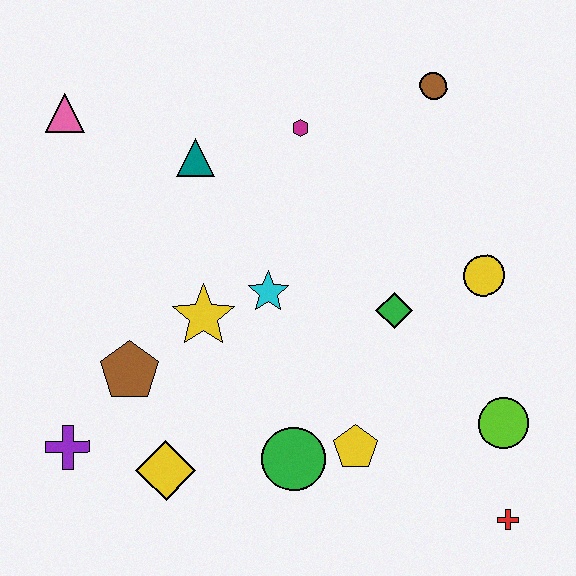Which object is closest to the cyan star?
The yellow star is closest to the cyan star.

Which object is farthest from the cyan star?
The red cross is farthest from the cyan star.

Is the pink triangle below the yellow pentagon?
No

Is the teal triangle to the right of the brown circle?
No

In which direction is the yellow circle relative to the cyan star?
The yellow circle is to the right of the cyan star.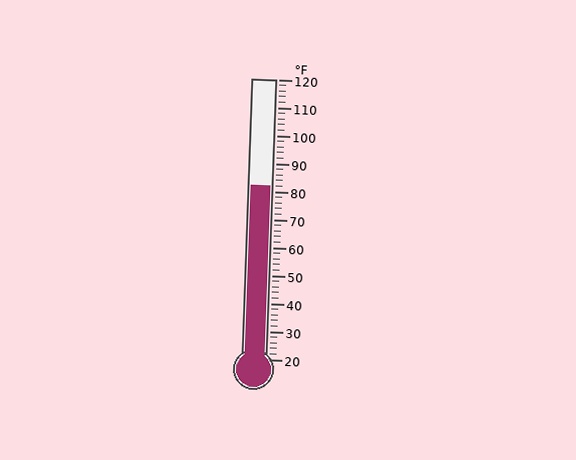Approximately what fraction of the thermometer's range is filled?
The thermometer is filled to approximately 60% of its range.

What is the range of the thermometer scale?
The thermometer scale ranges from 20°F to 120°F.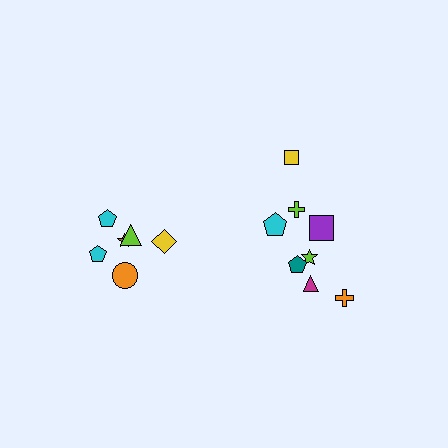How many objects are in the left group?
There are 6 objects.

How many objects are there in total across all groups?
There are 14 objects.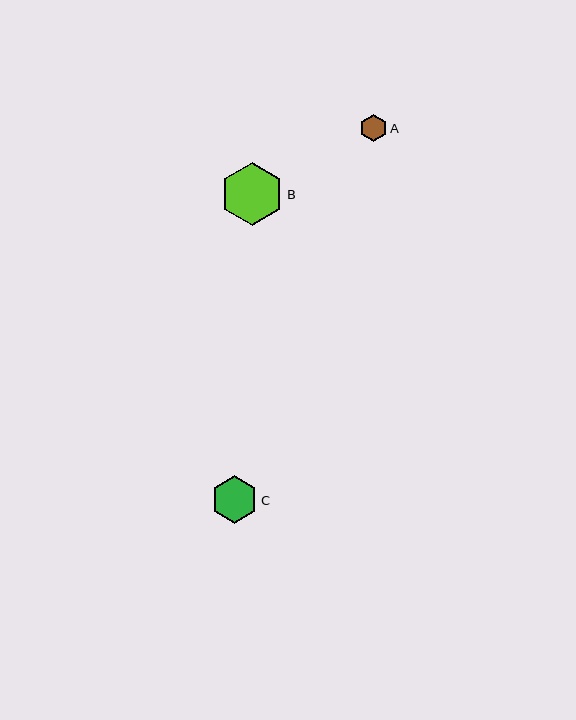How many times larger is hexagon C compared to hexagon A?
Hexagon C is approximately 1.7 times the size of hexagon A.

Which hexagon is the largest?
Hexagon B is the largest with a size of approximately 63 pixels.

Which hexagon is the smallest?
Hexagon A is the smallest with a size of approximately 27 pixels.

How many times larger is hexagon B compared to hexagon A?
Hexagon B is approximately 2.3 times the size of hexagon A.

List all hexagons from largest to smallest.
From largest to smallest: B, C, A.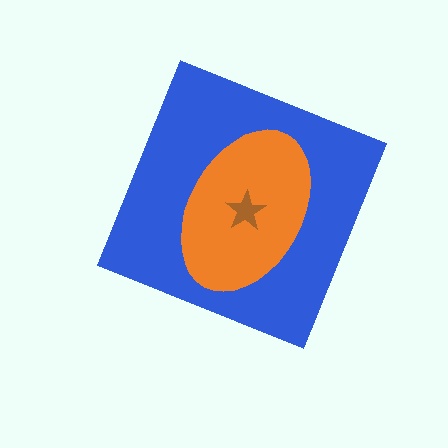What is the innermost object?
The brown star.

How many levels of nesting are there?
3.